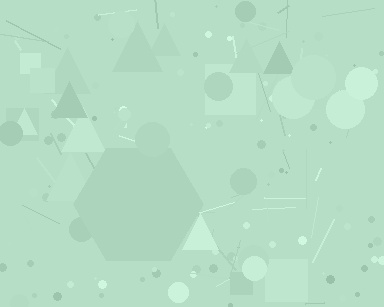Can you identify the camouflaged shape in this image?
The camouflaged shape is a hexagon.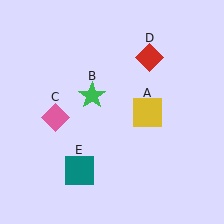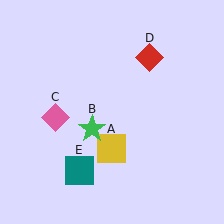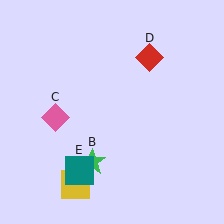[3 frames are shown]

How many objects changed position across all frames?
2 objects changed position: yellow square (object A), green star (object B).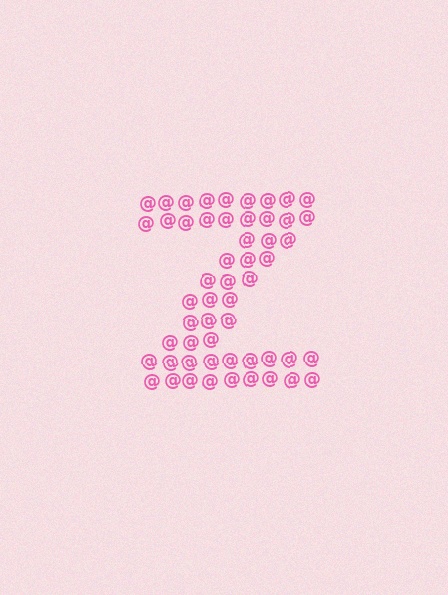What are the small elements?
The small elements are at signs.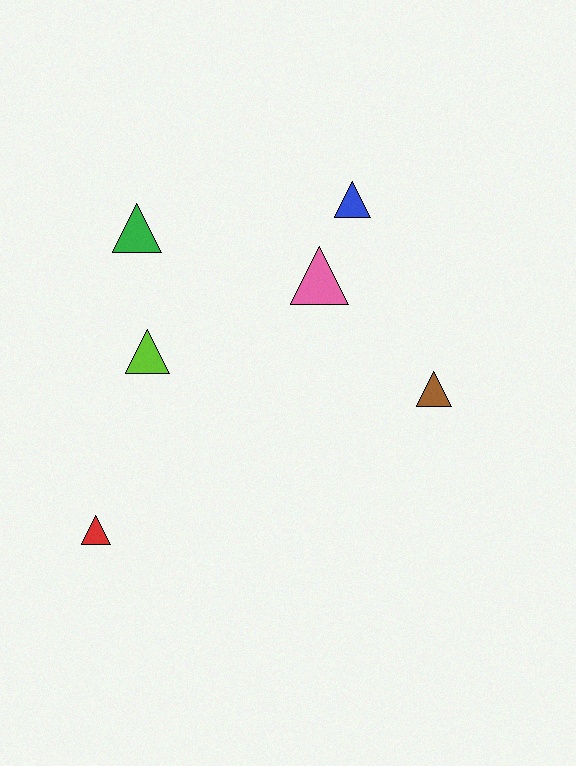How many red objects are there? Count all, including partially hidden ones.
There is 1 red object.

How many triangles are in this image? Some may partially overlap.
There are 6 triangles.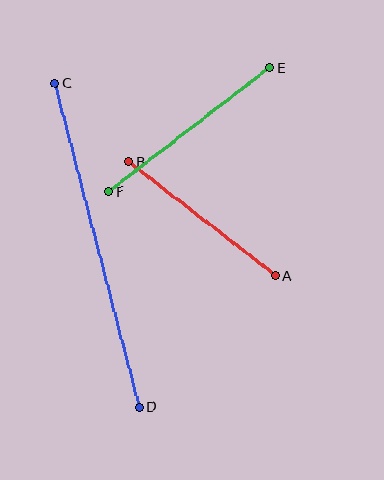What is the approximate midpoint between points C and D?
The midpoint is at approximately (97, 245) pixels.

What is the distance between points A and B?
The distance is approximately 186 pixels.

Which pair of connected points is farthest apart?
Points C and D are farthest apart.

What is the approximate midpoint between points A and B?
The midpoint is at approximately (202, 219) pixels.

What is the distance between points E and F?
The distance is approximately 203 pixels.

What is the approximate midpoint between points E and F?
The midpoint is at approximately (189, 130) pixels.